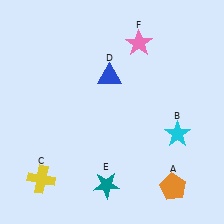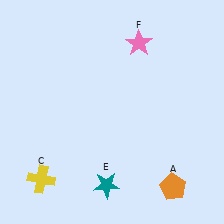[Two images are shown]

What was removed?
The cyan star (B), the blue triangle (D) were removed in Image 2.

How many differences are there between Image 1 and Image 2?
There are 2 differences between the two images.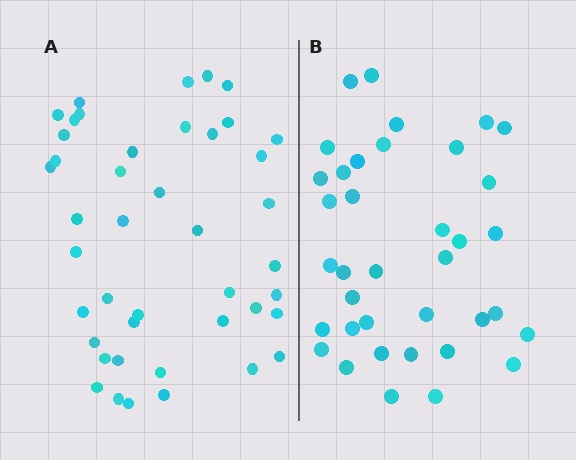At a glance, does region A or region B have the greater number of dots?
Region A (the left region) has more dots.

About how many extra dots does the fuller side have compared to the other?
Region A has about 6 more dots than region B.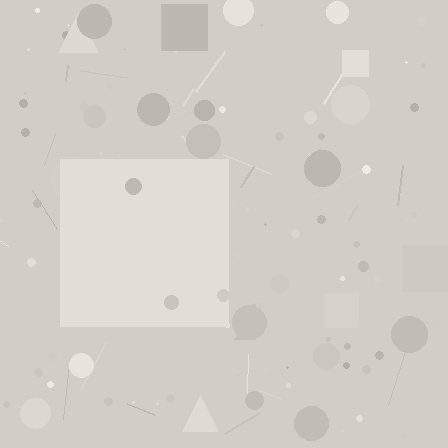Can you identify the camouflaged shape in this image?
The camouflaged shape is a square.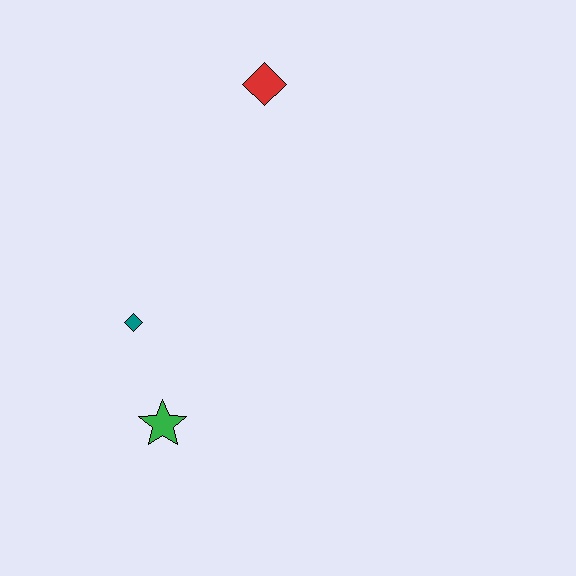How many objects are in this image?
There are 3 objects.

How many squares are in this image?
There are no squares.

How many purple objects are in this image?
There are no purple objects.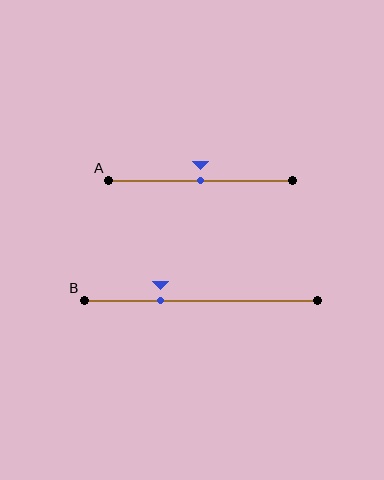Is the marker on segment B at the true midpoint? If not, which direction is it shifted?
No, the marker on segment B is shifted to the left by about 17% of the segment length.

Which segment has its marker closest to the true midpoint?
Segment A has its marker closest to the true midpoint.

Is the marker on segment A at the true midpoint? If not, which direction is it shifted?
Yes, the marker on segment A is at the true midpoint.